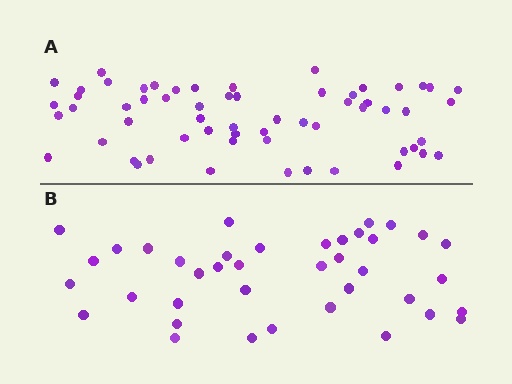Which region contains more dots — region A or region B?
Region A (the top region) has more dots.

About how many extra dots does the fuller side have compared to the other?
Region A has approximately 20 more dots than region B.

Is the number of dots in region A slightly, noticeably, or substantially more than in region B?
Region A has substantially more. The ratio is roughly 1.5 to 1.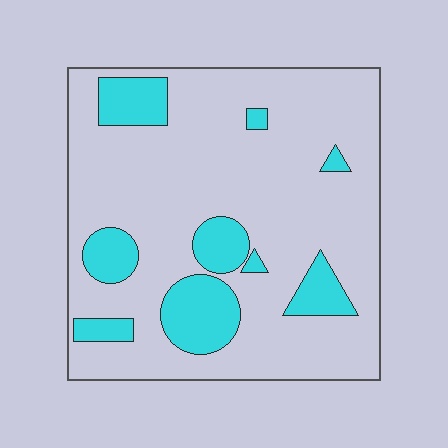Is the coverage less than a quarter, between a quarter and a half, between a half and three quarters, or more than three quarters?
Less than a quarter.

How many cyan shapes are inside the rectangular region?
9.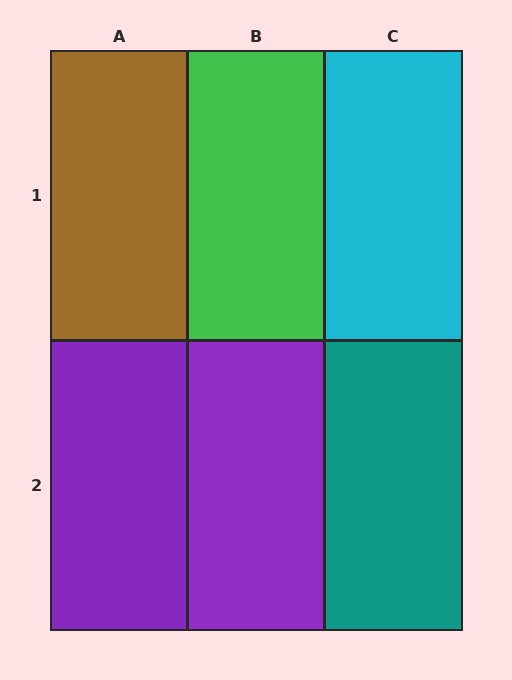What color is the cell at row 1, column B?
Green.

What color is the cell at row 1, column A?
Brown.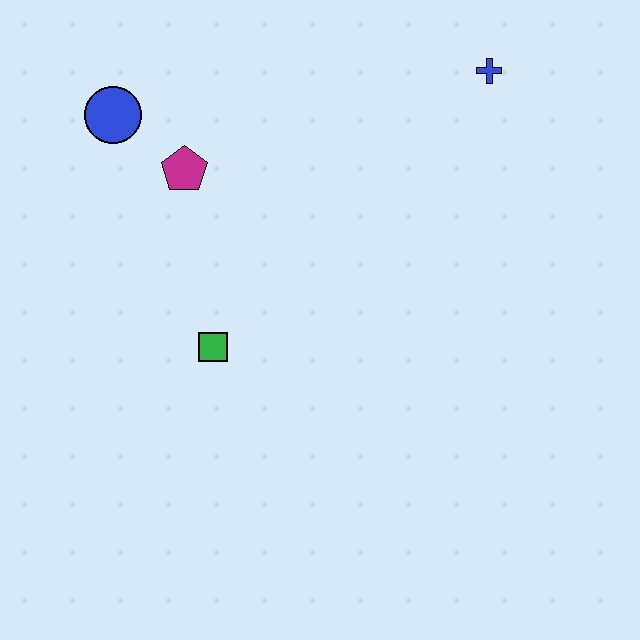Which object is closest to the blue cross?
The magenta pentagon is closest to the blue cross.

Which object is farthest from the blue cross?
The green square is farthest from the blue cross.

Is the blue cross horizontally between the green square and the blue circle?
No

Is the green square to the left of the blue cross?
Yes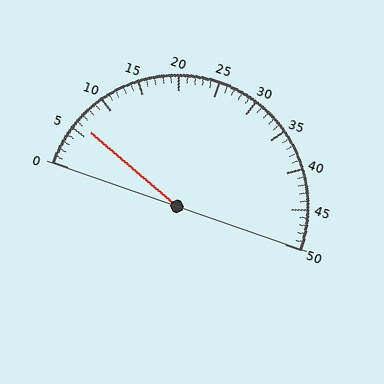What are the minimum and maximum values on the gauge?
The gauge ranges from 0 to 50.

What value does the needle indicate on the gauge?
The needle indicates approximately 6.